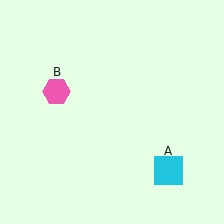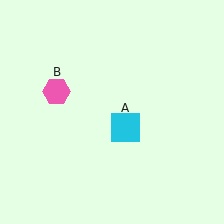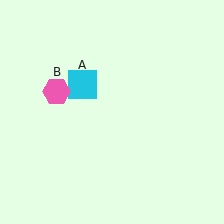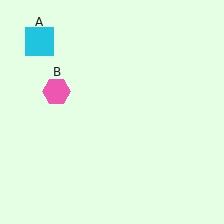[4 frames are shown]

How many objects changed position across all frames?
1 object changed position: cyan square (object A).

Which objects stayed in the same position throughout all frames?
Pink hexagon (object B) remained stationary.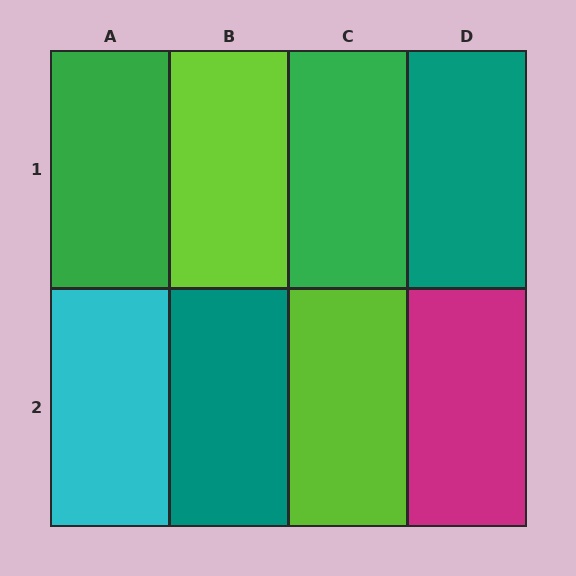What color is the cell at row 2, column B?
Teal.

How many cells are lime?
2 cells are lime.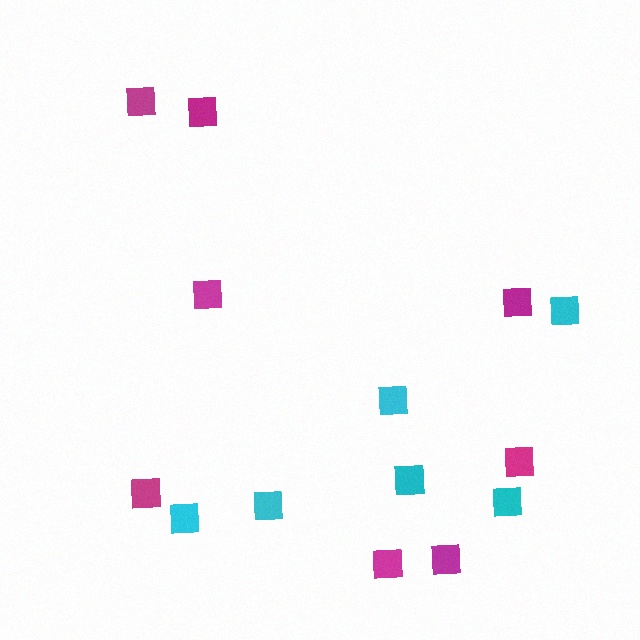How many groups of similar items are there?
There are 2 groups: one group of magenta squares (8) and one group of cyan squares (6).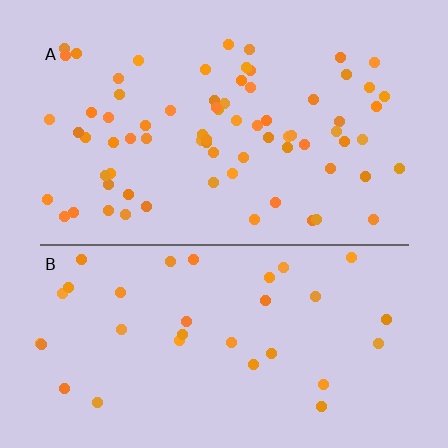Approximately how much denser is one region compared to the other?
Approximately 2.2× — region A over region B.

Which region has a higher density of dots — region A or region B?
A (the top).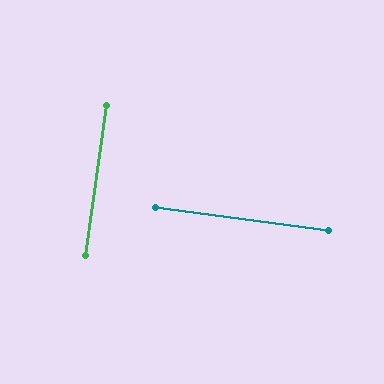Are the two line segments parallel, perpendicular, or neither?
Perpendicular — they meet at approximately 90°.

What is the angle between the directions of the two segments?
Approximately 90 degrees.